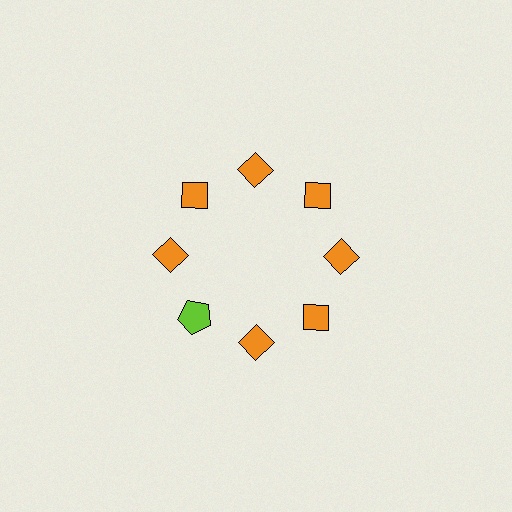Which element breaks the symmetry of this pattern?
The lime pentagon at roughly the 8 o'clock position breaks the symmetry. All other shapes are orange diamonds.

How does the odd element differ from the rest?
It differs in both color (lime instead of orange) and shape (pentagon instead of diamond).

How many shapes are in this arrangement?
There are 8 shapes arranged in a ring pattern.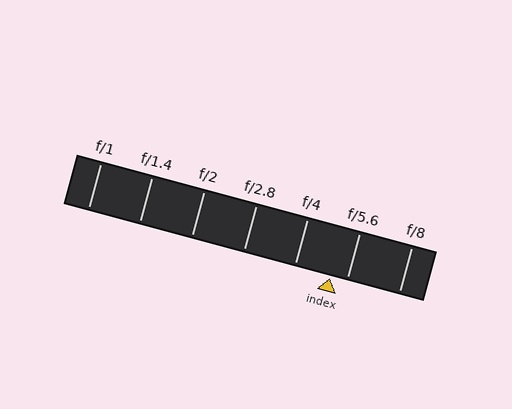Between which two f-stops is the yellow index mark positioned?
The index mark is between f/4 and f/5.6.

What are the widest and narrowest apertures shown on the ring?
The widest aperture shown is f/1 and the narrowest is f/8.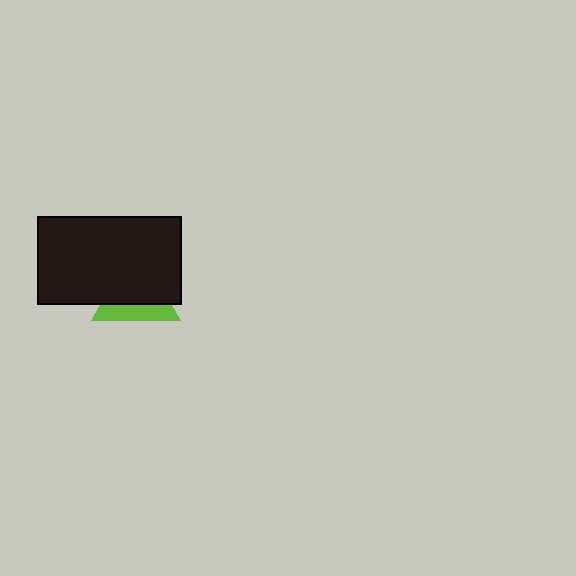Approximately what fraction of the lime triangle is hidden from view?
Roughly 64% of the lime triangle is hidden behind the black rectangle.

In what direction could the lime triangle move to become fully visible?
The lime triangle could move down. That would shift it out from behind the black rectangle entirely.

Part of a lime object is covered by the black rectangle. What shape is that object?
It is a triangle.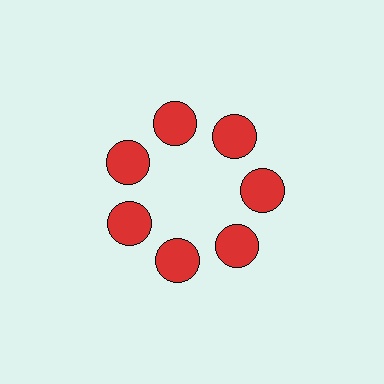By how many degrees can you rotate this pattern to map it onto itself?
The pattern maps onto itself every 51 degrees of rotation.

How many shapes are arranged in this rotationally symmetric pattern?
There are 7 shapes, arranged in 7 groups of 1.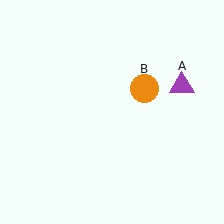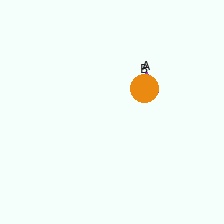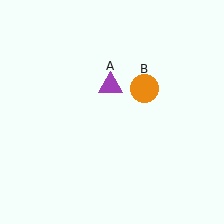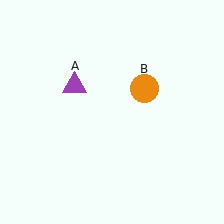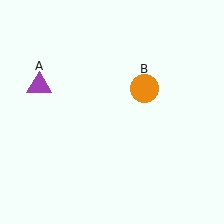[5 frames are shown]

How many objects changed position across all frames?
1 object changed position: purple triangle (object A).